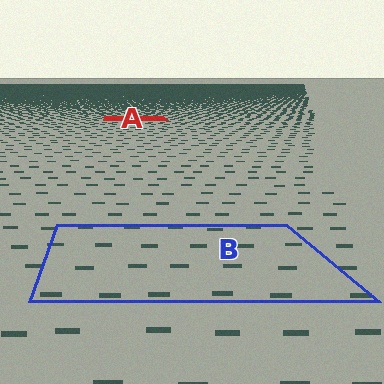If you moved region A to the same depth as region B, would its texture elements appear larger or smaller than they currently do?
They would appear larger. At a closer depth, the same texture elements are projected at a bigger on-screen size.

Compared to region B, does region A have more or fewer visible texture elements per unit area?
Region A has more texture elements per unit area — they are packed more densely because it is farther away.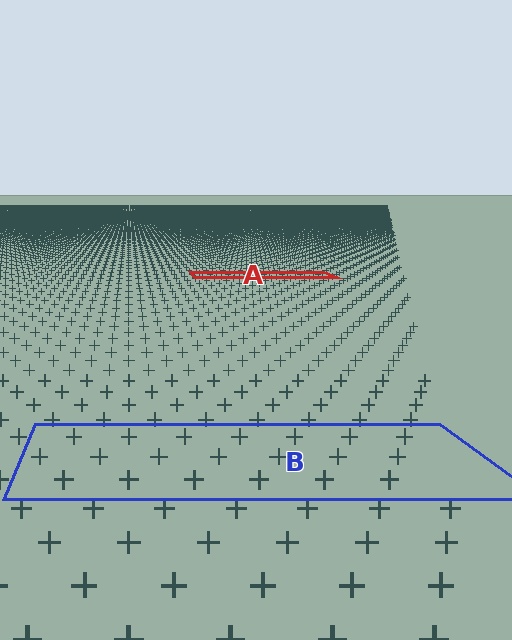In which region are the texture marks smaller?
The texture marks are smaller in region A, because it is farther away.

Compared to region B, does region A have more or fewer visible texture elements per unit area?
Region A has more texture elements per unit area — they are packed more densely because it is farther away.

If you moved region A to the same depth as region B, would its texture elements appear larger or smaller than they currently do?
They would appear larger. At a closer depth, the same texture elements are projected at a bigger on-screen size.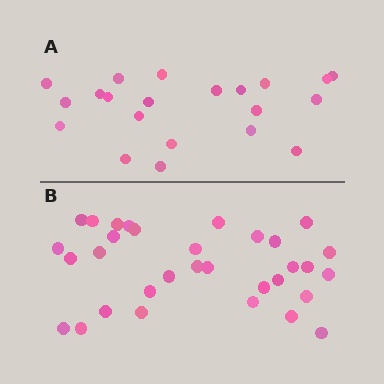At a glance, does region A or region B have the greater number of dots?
Region B (the bottom region) has more dots.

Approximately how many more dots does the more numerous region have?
Region B has roughly 12 or so more dots than region A.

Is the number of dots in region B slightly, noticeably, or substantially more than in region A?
Region B has substantially more. The ratio is roughly 1.5 to 1.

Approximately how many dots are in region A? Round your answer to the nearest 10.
About 20 dots. (The exact count is 21, which rounds to 20.)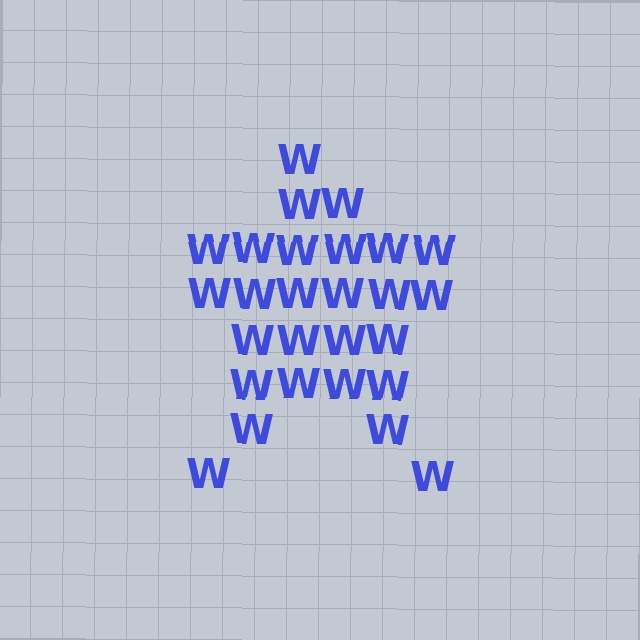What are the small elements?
The small elements are letter W's.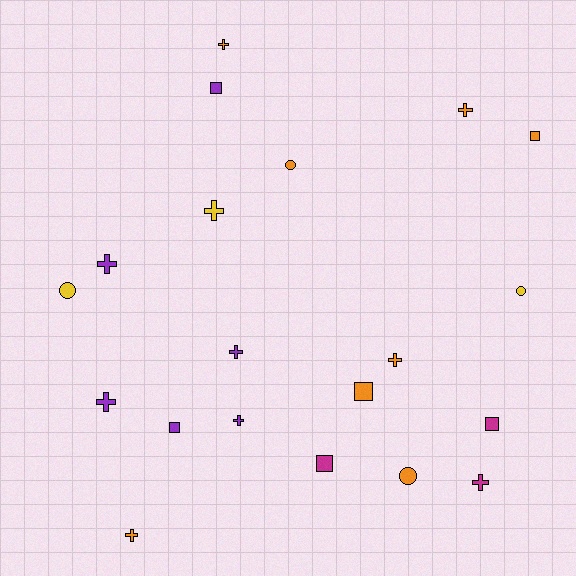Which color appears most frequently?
Orange, with 8 objects.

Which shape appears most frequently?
Cross, with 10 objects.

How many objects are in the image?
There are 20 objects.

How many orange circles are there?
There are 2 orange circles.